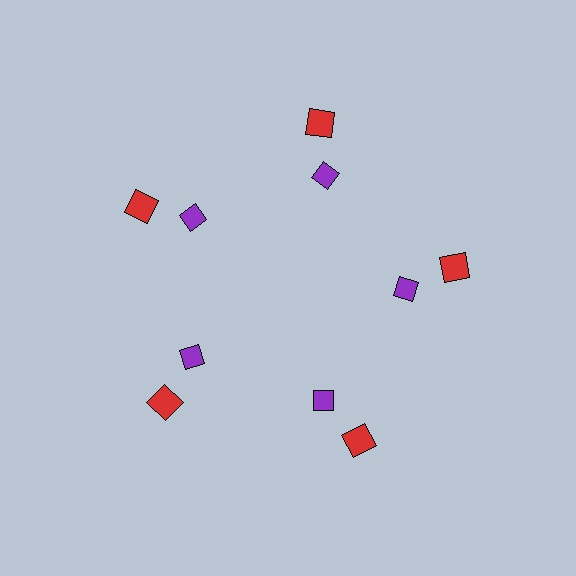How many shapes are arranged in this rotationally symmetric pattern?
There are 10 shapes, arranged in 5 groups of 2.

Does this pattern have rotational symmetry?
Yes, this pattern has 5-fold rotational symmetry. It looks the same after rotating 72 degrees around the center.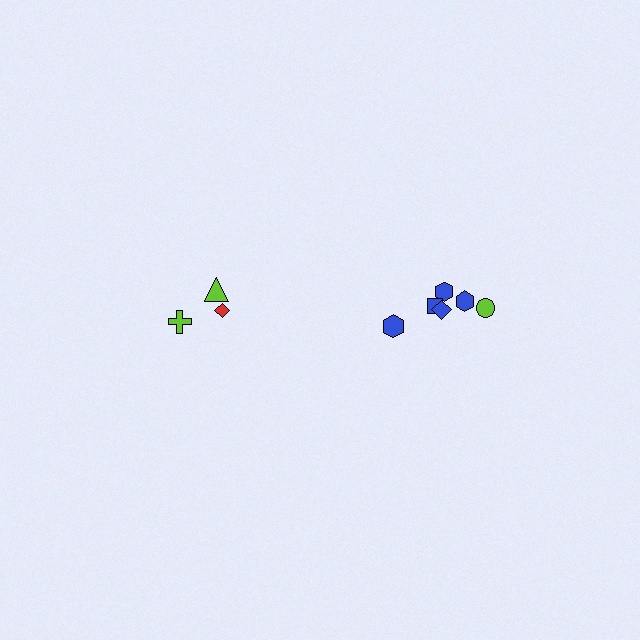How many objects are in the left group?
There are 3 objects.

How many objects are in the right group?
There are 6 objects.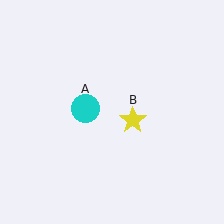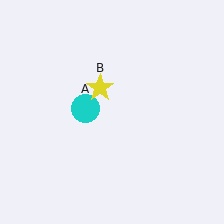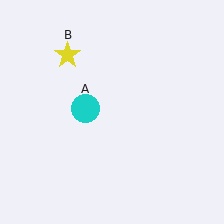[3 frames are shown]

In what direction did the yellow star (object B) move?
The yellow star (object B) moved up and to the left.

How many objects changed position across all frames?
1 object changed position: yellow star (object B).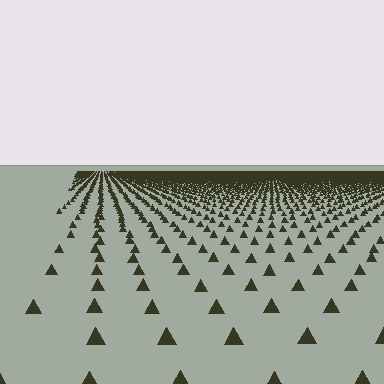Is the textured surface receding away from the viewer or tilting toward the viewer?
The surface is receding away from the viewer. Texture elements get smaller and denser toward the top.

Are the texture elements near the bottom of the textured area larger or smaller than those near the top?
Larger. Near the bottom, elements are closer to the viewer and appear at a bigger on-screen size.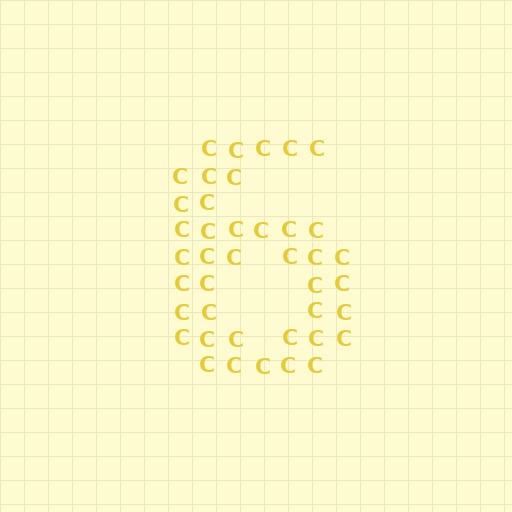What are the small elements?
The small elements are letter C's.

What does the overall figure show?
The overall figure shows the digit 6.